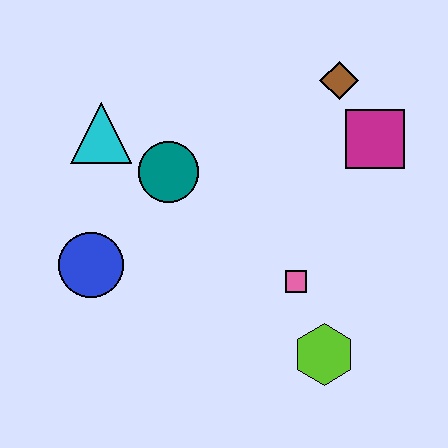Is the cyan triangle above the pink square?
Yes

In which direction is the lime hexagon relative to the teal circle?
The lime hexagon is below the teal circle.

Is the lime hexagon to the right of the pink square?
Yes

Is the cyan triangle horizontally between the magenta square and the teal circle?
No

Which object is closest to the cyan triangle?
The teal circle is closest to the cyan triangle.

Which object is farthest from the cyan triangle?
The lime hexagon is farthest from the cyan triangle.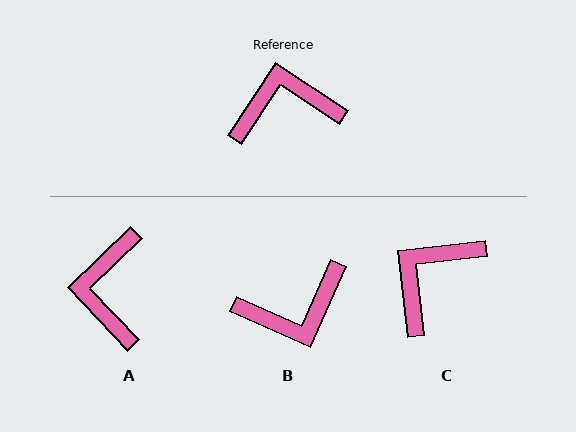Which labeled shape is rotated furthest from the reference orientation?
B, about 171 degrees away.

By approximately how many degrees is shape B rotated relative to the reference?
Approximately 171 degrees clockwise.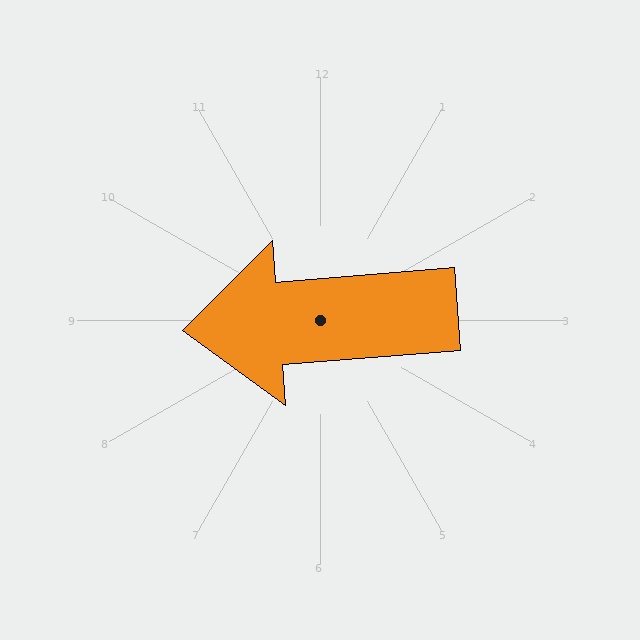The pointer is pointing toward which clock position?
Roughly 9 o'clock.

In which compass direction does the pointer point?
West.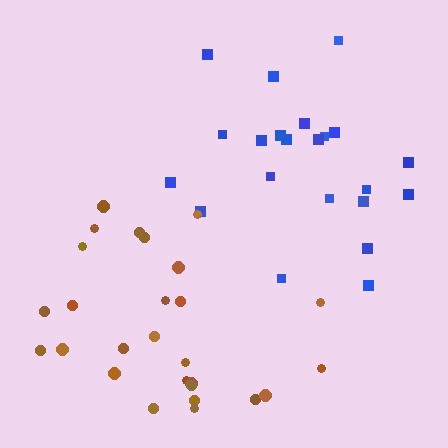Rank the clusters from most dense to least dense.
brown, blue.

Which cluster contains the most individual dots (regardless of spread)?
Brown (27).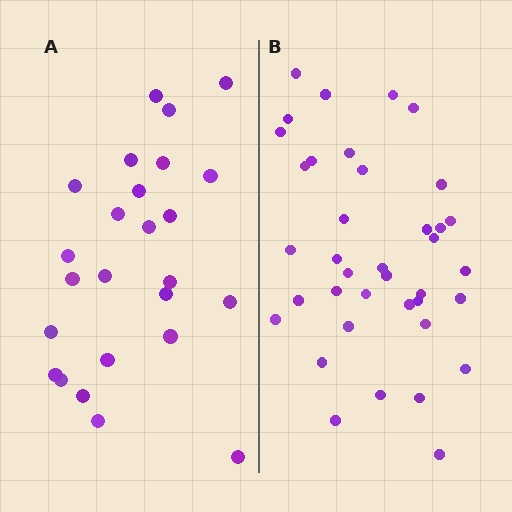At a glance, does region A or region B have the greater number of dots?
Region B (the right region) has more dots.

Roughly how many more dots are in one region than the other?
Region B has approximately 15 more dots than region A.